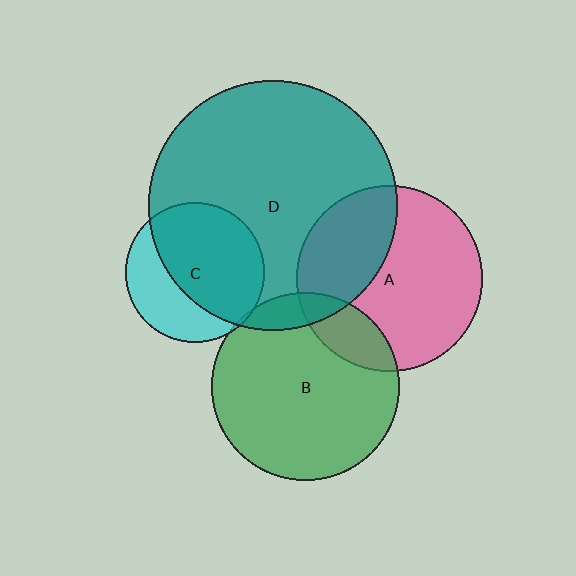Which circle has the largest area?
Circle D (teal).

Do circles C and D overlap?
Yes.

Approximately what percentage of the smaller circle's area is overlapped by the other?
Approximately 65%.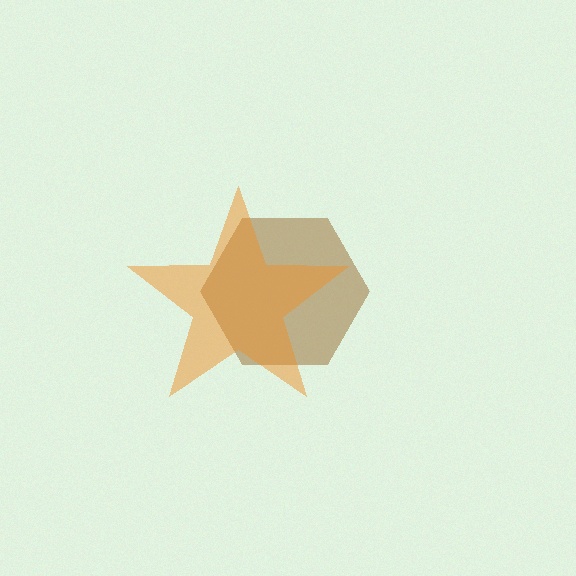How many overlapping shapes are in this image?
There are 2 overlapping shapes in the image.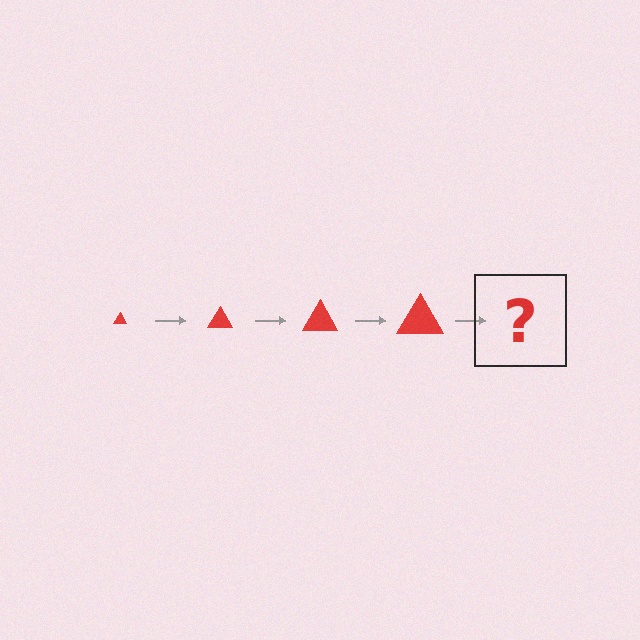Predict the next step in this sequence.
The next step is a red triangle, larger than the previous one.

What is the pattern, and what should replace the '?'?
The pattern is that the triangle gets progressively larger each step. The '?' should be a red triangle, larger than the previous one.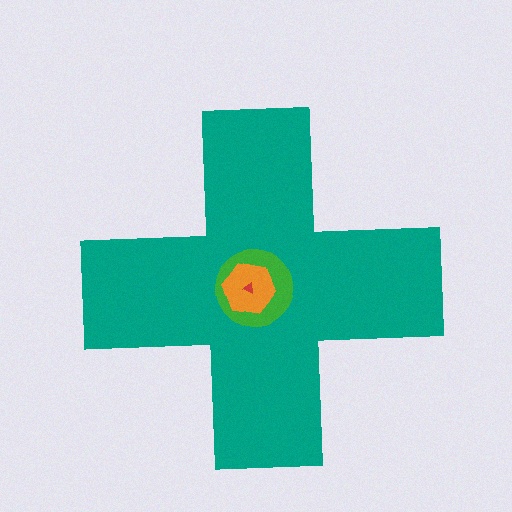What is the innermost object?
The red triangle.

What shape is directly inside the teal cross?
The green circle.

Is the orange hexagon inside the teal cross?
Yes.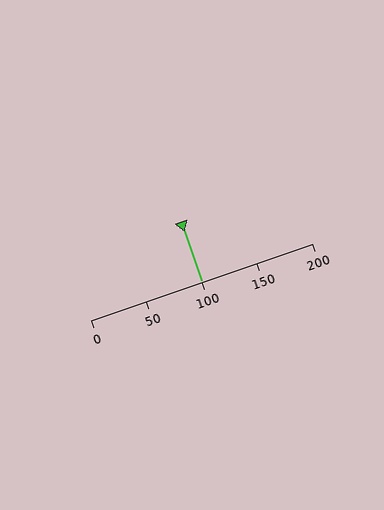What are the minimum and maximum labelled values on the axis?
The axis runs from 0 to 200.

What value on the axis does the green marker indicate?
The marker indicates approximately 100.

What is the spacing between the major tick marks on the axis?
The major ticks are spaced 50 apart.